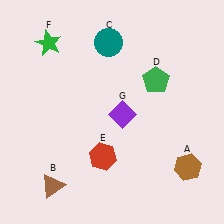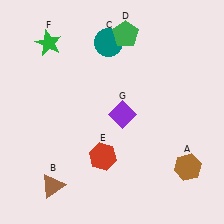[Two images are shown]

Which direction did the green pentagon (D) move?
The green pentagon (D) moved up.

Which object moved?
The green pentagon (D) moved up.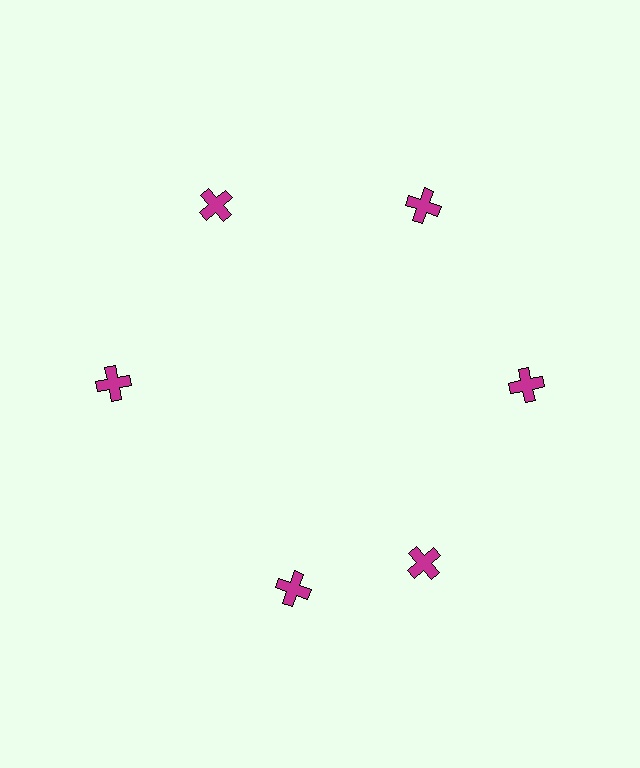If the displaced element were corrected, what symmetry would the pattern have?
It would have 6-fold rotational symmetry — the pattern would map onto itself every 60 degrees.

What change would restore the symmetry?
The symmetry would be restored by rotating it back into even spacing with its neighbors so that all 6 crosses sit at equal angles and equal distance from the center.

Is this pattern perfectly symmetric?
No. The 6 magenta crosses are arranged in a ring, but one element near the 7 o'clock position is rotated out of alignment along the ring, breaking the 6-fold rotational symmetry.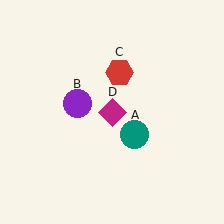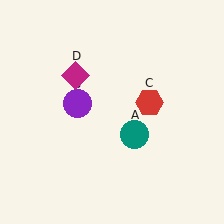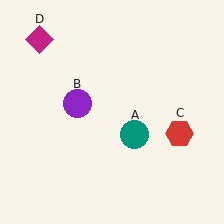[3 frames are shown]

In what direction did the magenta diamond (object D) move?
The magenta diamond (object D) moved up and to the left.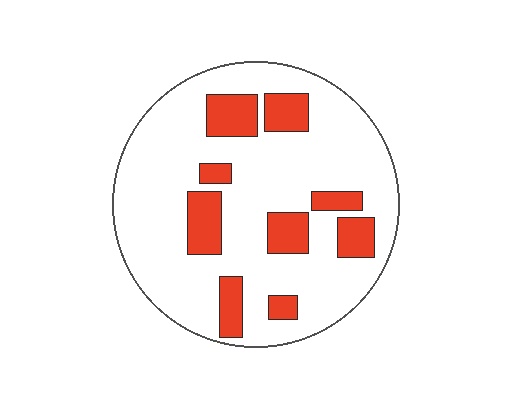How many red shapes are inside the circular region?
9.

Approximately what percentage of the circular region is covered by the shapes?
Approximately 20%.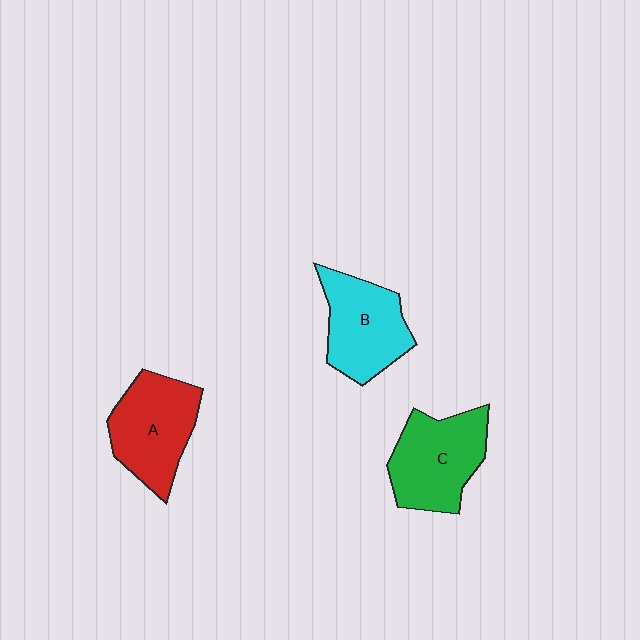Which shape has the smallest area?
Shape B (cyan).